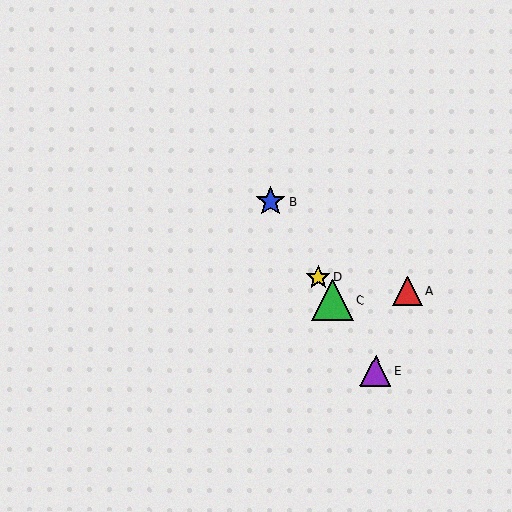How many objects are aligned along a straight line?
4 objects (B, C, D, E) are aligned along a straight line.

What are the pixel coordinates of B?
Object B is at (271, 202).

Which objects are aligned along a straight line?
Objects B, C, D, E are aligned along a straight line.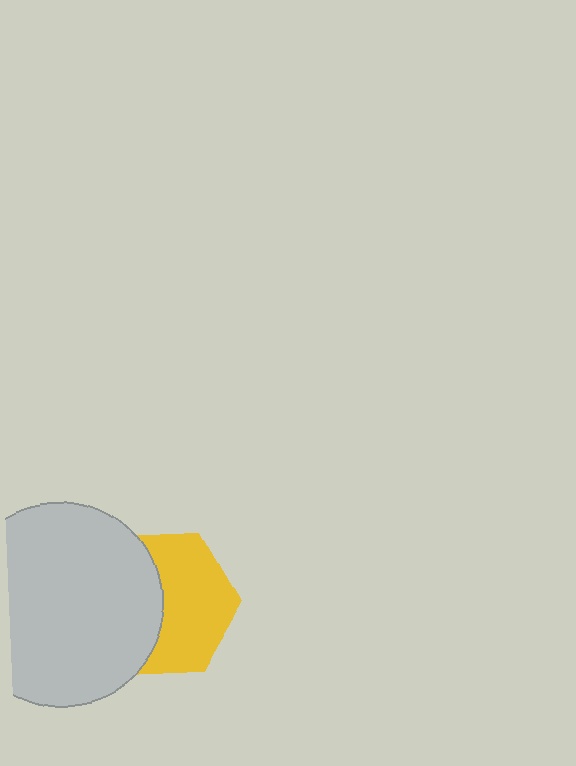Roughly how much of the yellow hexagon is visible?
About half of it is visible (roughly 55%).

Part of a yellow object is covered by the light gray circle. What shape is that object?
It is a hexagon.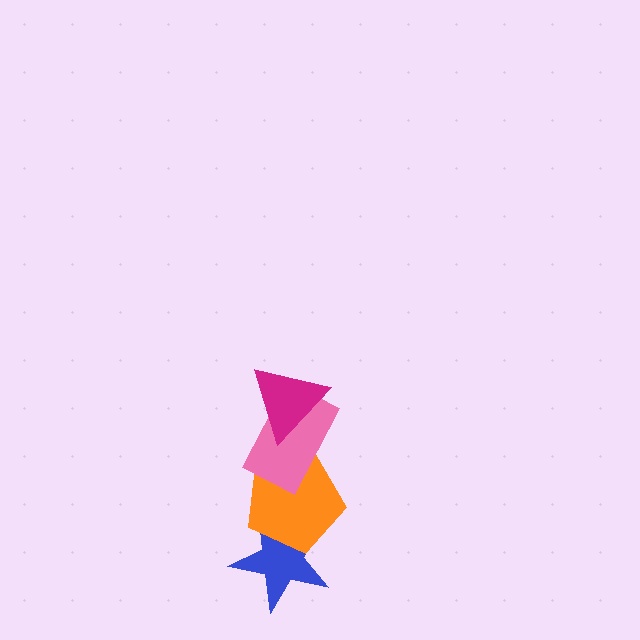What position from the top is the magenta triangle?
The magenta triangle is 1st from the top.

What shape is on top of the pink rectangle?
The magenta triangle is on top of the pink rectangle.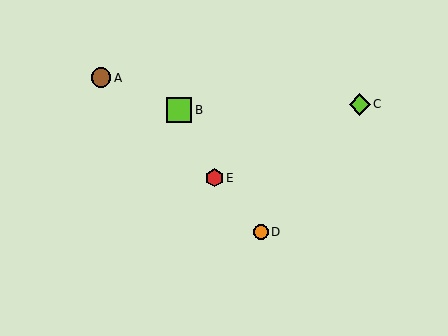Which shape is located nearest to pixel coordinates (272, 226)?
The orange circle (labeled D) at (261, 232) is nearest to that location.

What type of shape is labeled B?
Shape B is a lime square.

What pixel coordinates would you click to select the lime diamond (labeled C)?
Click at (360, 104) to select the lime diamond C.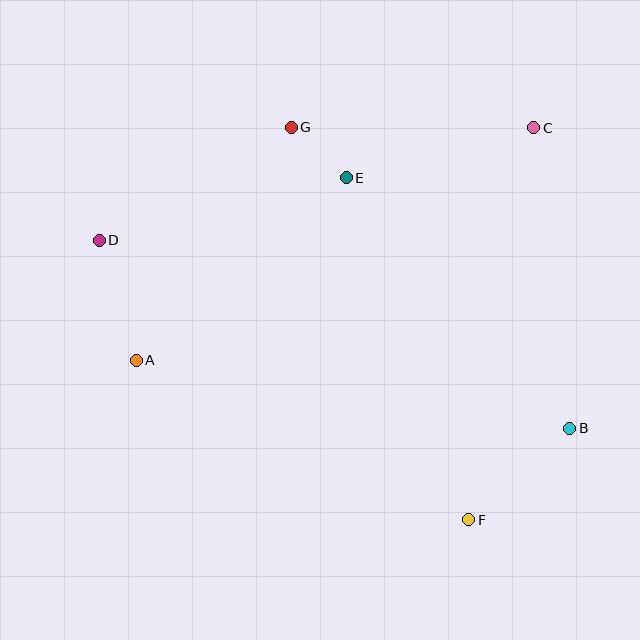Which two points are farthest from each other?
Points B and D are farthest from each other.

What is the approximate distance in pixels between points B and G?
The distance between B and G is approximately 410 pixels.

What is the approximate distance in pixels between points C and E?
The distance between C and E is approximately 194 pixels.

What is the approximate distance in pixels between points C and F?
The distance between C and F is approximately 397 pixels.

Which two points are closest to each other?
Points E and G are closest to each other.